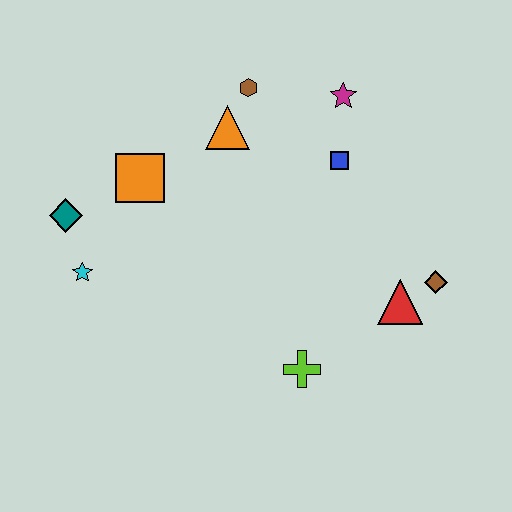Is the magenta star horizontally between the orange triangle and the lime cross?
No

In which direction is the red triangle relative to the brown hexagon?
The red triangle is below the brown hexagon.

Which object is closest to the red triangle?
The brown diamond is closest to the red triangle.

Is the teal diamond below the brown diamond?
No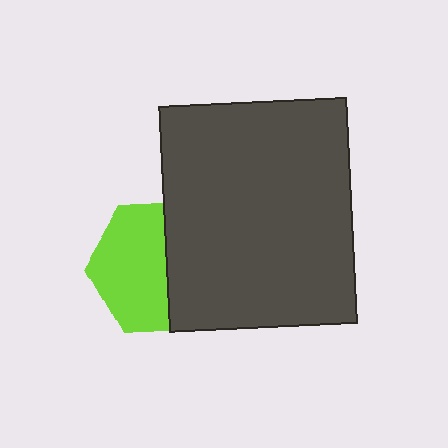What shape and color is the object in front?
The object in front is a dark gray rectangle.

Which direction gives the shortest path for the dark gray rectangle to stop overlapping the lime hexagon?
Moving right gives the shortest separation.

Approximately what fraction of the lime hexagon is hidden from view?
Roughly 43% of the lime hexagon is hidden behind the dark gray rectangle.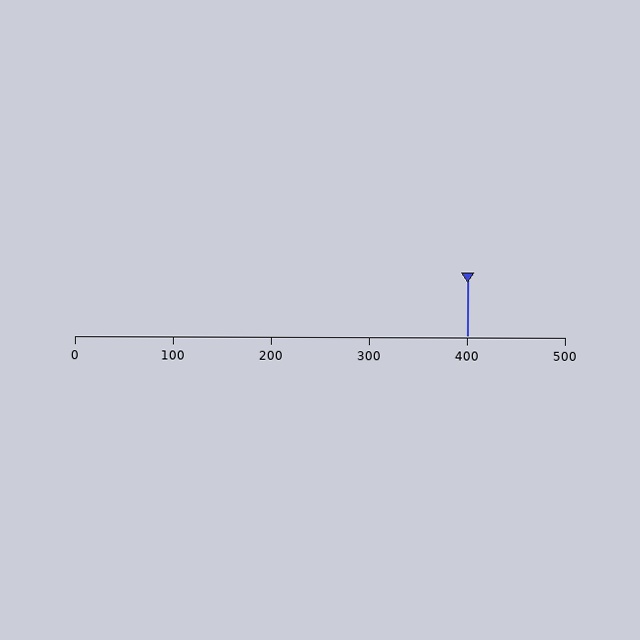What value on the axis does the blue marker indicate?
The marker indicates approximately 400.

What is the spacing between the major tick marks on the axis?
The major ticks are spaced 100 apart.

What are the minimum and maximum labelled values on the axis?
The axis runs from 0 to 500.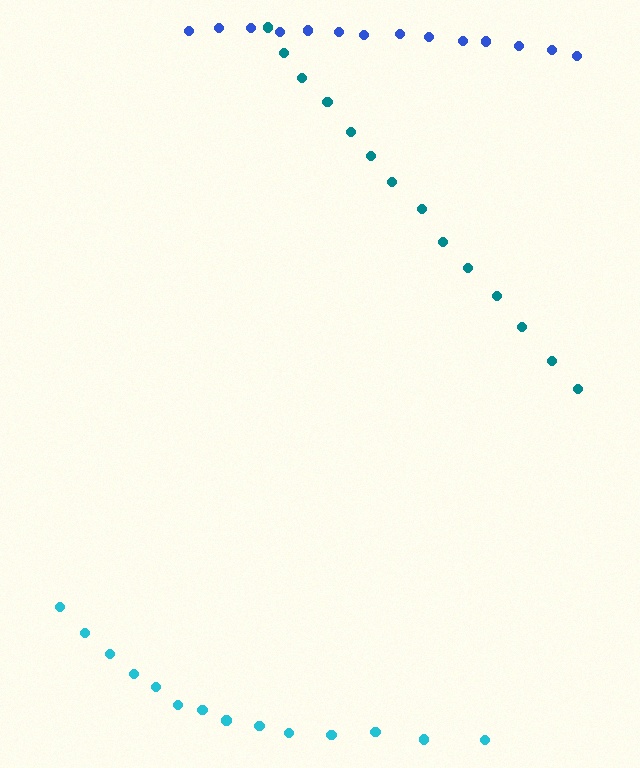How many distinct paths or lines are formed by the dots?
There are 3 distinct paths.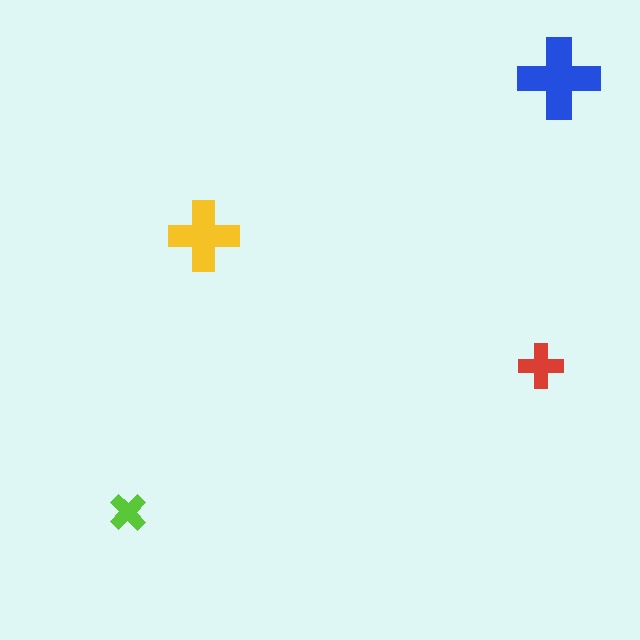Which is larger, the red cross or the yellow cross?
The yellow one.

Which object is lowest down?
The lime cross is bottommost.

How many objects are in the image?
There are 4 objects in the image.